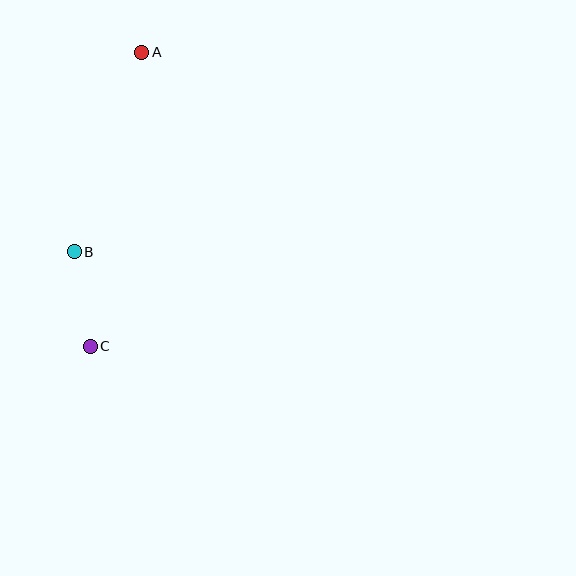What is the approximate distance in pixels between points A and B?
The distance between A and B is approximately 210 pixels.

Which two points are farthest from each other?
Points A and C are farthest from each other.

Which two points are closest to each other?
Points B and C are closest to each other.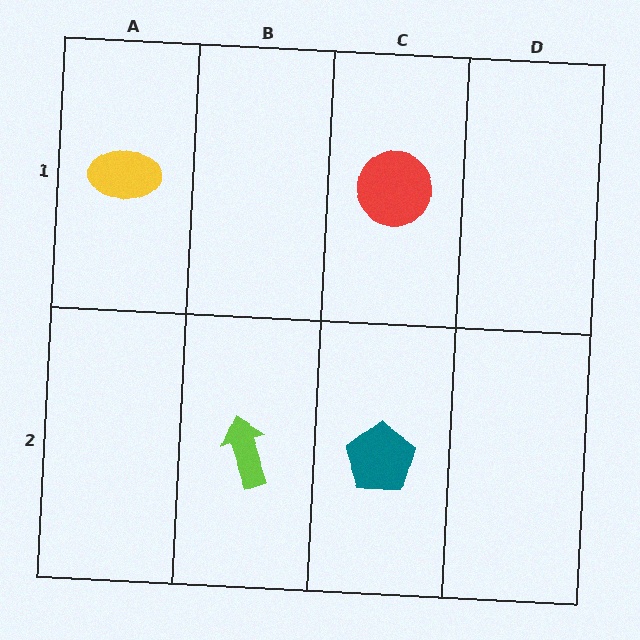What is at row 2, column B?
A lime arrow.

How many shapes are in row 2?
2 shapes.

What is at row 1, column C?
A red circle.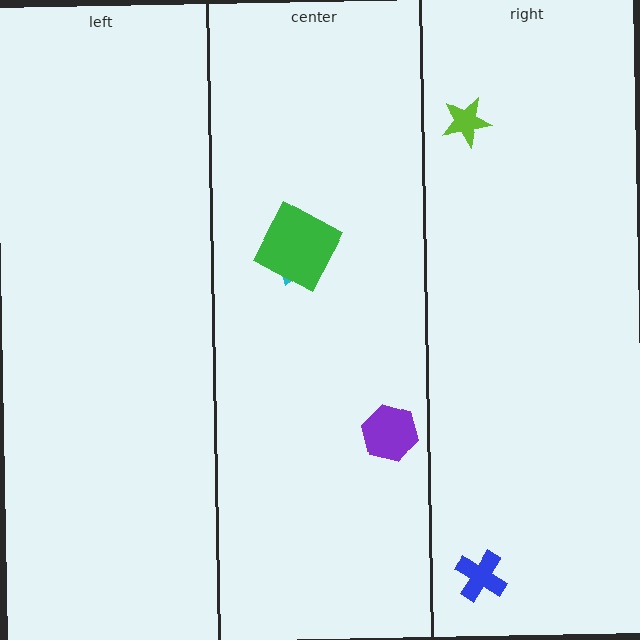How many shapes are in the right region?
2.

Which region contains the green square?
The center region.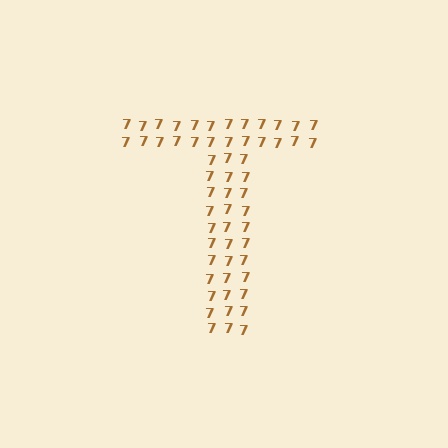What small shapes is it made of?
It is made of small digit 7's.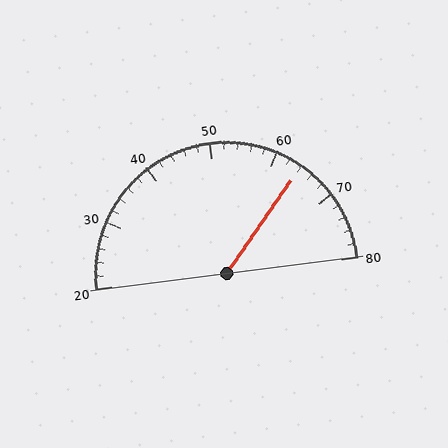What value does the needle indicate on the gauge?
The needle indicates approximately 64.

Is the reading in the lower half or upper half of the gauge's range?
The reading is in the upper half of the range (20 to 80).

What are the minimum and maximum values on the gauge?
The gauge ranges from 20 to 80.